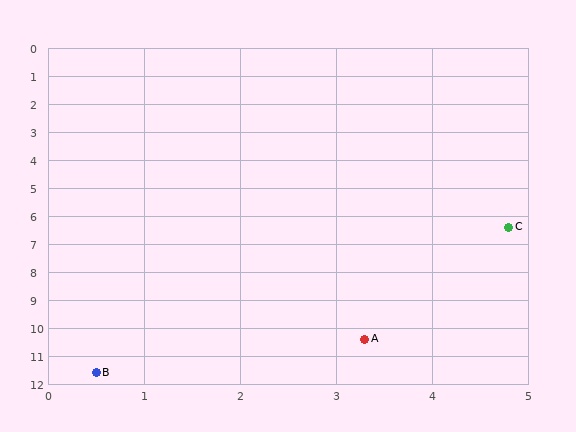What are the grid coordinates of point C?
Point C is at approximately (4.8, 6.4).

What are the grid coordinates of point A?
Point A is at approximately (3.3, 10.4).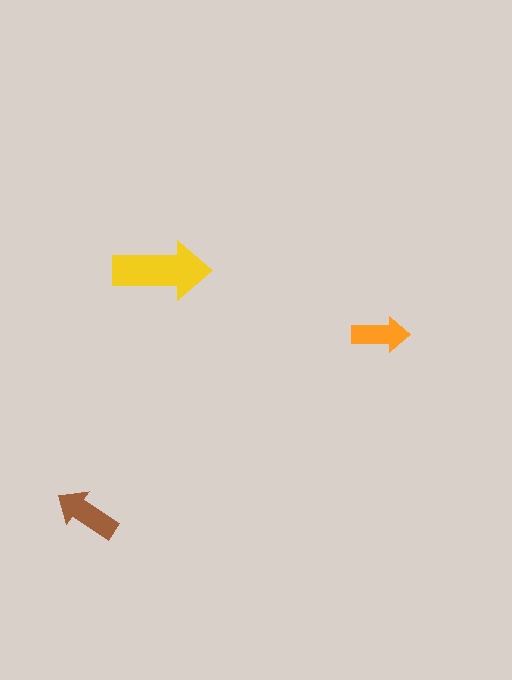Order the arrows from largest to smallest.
the yellow one, the brown one, the orange one.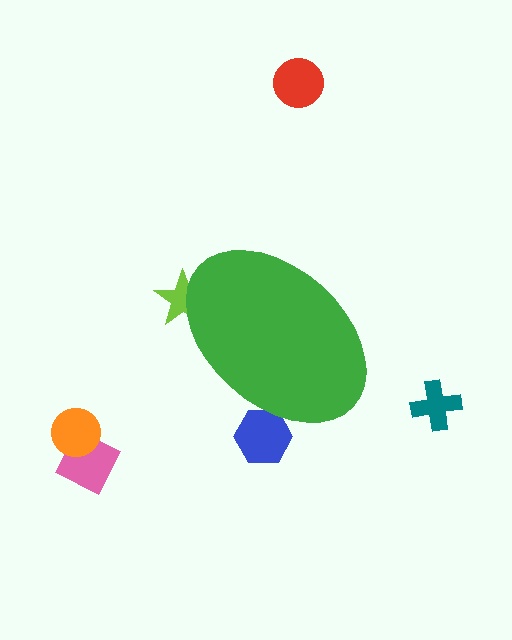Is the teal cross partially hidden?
No, the teal cross is fully visible.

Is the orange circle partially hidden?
No, the orange circle is fully visible.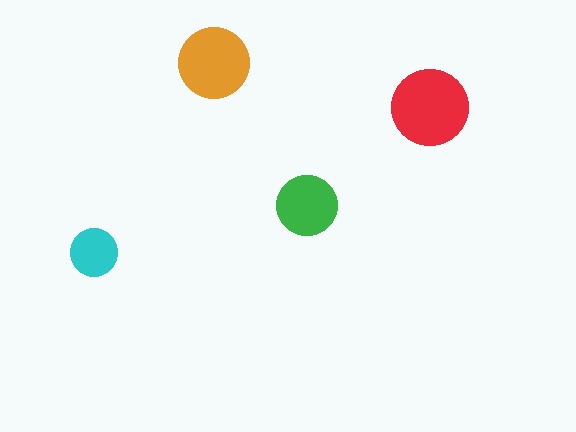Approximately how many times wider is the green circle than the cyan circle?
About 1.5 times wider.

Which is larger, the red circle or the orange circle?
The red one.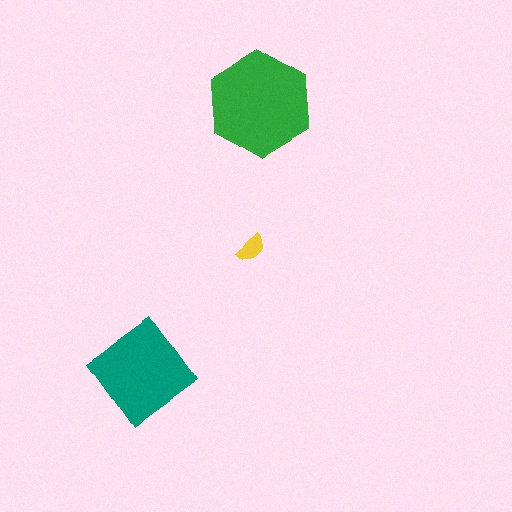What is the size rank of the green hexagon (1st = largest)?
1st.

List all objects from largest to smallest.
The green hexagon, the teal diamond, the yellow semicircle.